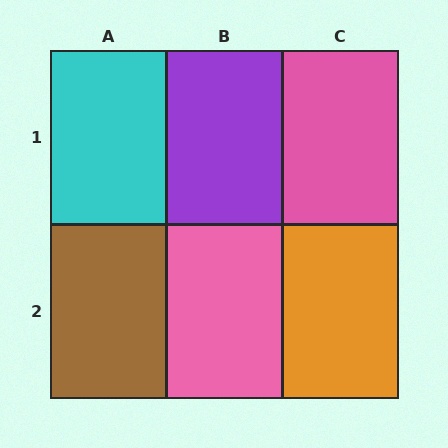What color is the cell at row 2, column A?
Brown.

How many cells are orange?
1 cell is orange.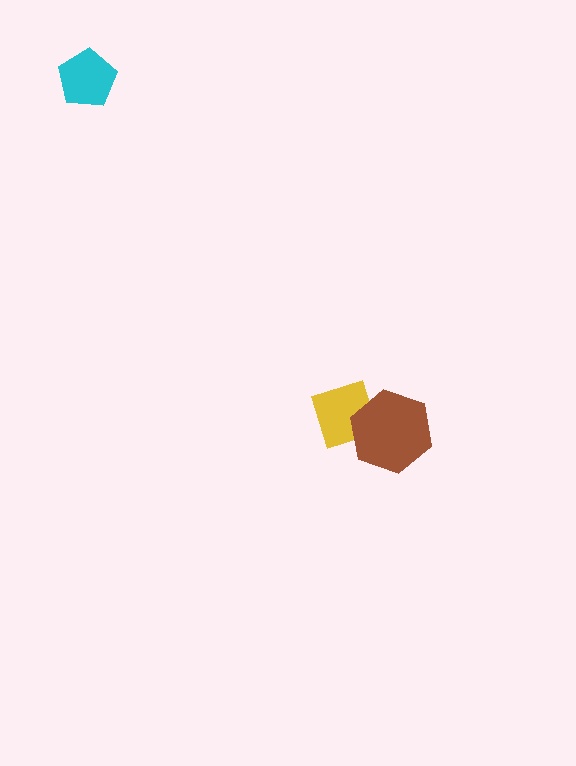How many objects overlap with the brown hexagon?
1 object overlaps with the brown hexagon.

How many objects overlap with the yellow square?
1 object overlaps with the yellow square.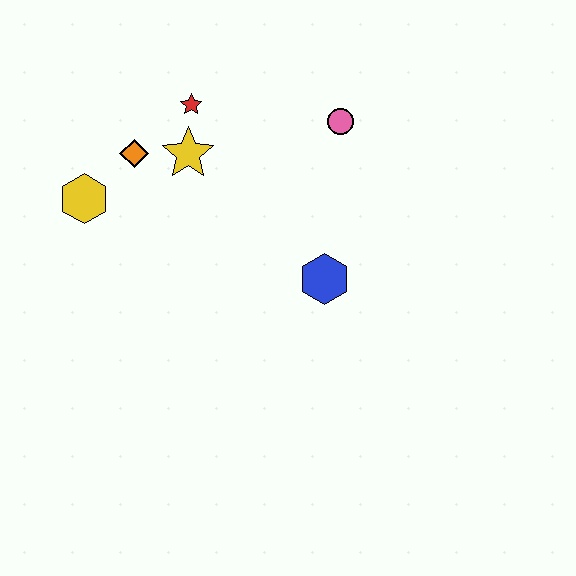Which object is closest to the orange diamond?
The yellow star is closest to the orange diamond.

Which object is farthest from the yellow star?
The blue hexagon is farthest from the yellow star.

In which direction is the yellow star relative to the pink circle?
The yellow star is to the left of the pink circle.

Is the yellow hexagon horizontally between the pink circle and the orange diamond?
No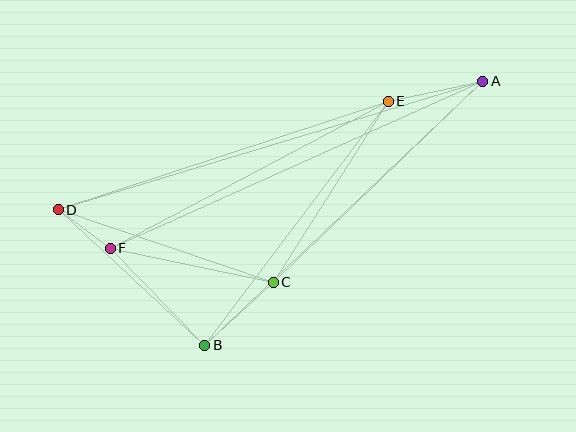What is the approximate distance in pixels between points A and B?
The distance between A and B is approximately 383 pixels.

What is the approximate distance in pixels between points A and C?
The distance between A and C is approximately 290 pixels.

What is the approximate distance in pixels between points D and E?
The distance between D and E is approximately 348 pixels.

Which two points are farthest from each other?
Points A and D are farthest from each other.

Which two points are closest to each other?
Points D and F are closest to each other.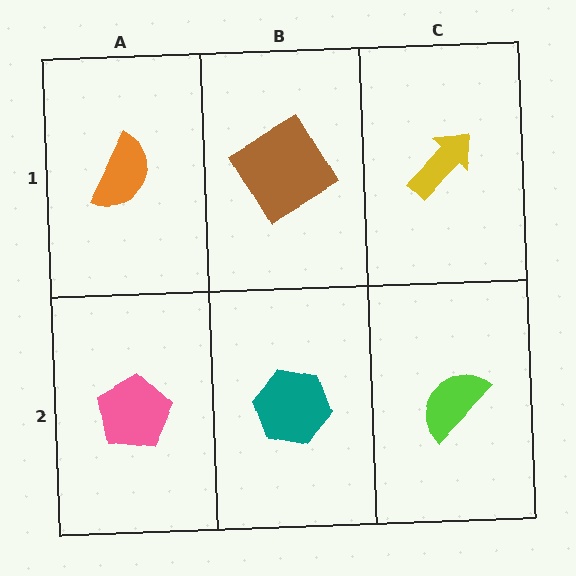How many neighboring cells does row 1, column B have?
3.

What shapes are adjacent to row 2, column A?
An orange semicircle (row 1, column A), a teal hexagon (row 2, column B).